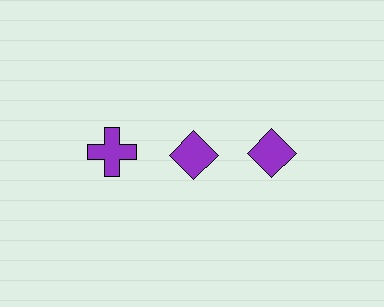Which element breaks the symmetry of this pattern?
The purple cross in the top row, leftmost column breaks the symmetry. All other shapes are purple diamonds.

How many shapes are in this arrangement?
There are 3 shapes arranged in a grid pattern.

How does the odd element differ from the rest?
It has a different shape: cross instead of diamond.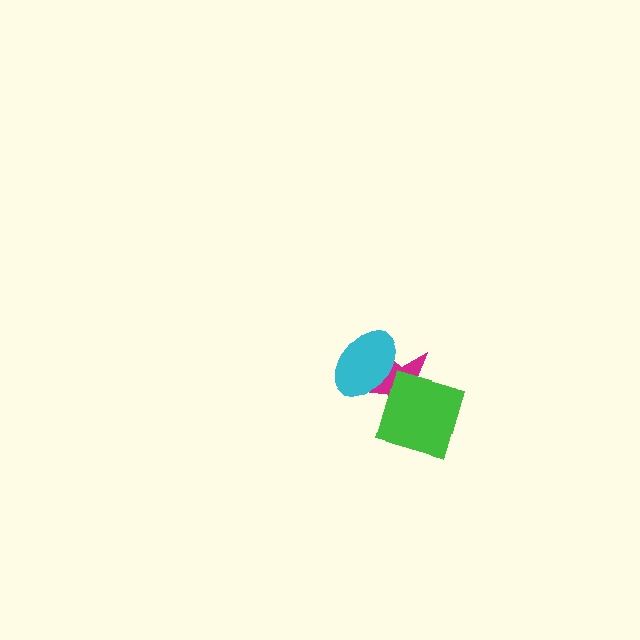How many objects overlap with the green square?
1 object overlaps with the green square.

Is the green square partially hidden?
No, no other shape covers it.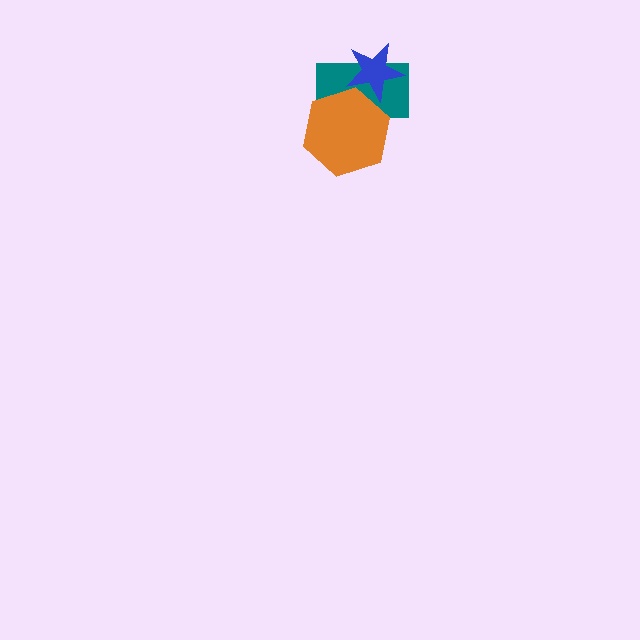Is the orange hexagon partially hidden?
Yes, it is partially covered by another shape.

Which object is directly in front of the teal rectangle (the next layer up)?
The orange hexagon is directly in front of the teal rectangle.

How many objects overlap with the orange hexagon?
2 objects overlap with the orange hexagon.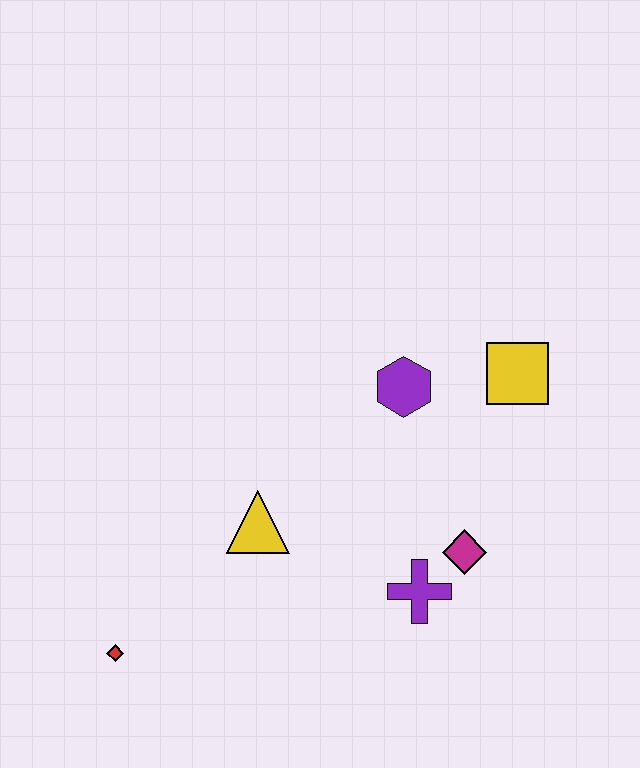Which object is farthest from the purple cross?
The red diamond is farthest from the purple cross.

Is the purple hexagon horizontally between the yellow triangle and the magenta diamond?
Yes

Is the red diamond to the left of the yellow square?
Yes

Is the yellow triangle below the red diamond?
No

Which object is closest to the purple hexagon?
The yellow square is closest to the purple hexagon.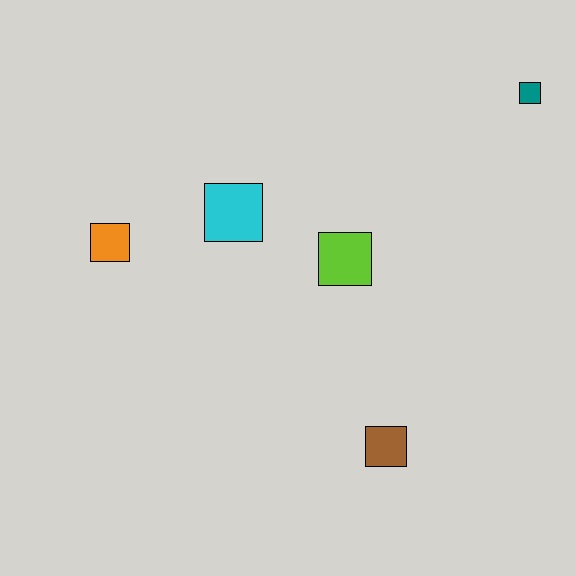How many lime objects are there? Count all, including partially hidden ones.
There is 1 lime object.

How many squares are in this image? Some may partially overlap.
There are 5 squares.